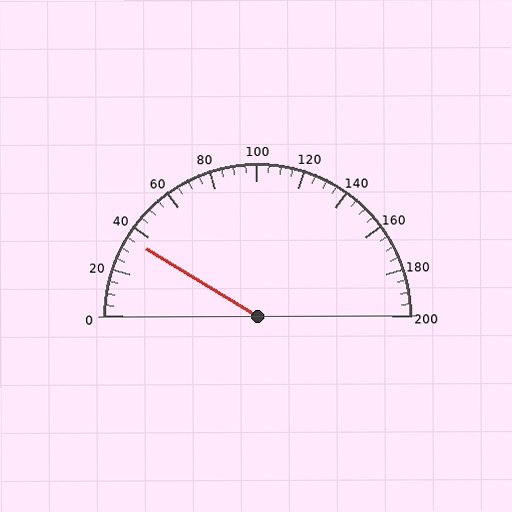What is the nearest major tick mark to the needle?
The nearest major tick mark is 40.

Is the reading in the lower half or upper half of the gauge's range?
The reading is in the lower half of the range (0 to 200).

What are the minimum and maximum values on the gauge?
The gauge ranges from 0 to 200.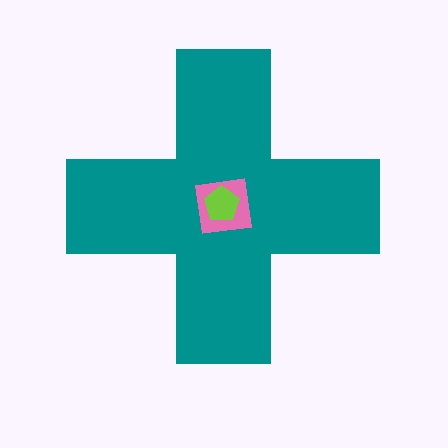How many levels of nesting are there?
3.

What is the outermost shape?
The teal cross.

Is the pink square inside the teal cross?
Yes.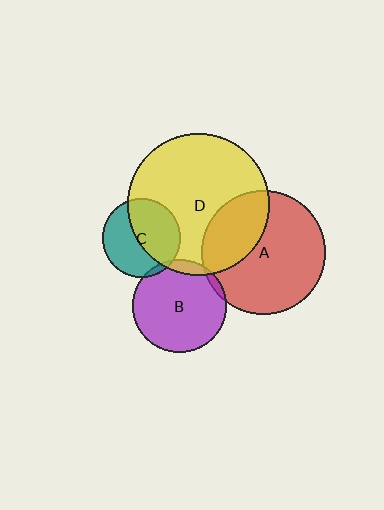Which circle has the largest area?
Circle D (yellow).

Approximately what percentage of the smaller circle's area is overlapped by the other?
Approximately 30%.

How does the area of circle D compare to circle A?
Approximately 1.3 times.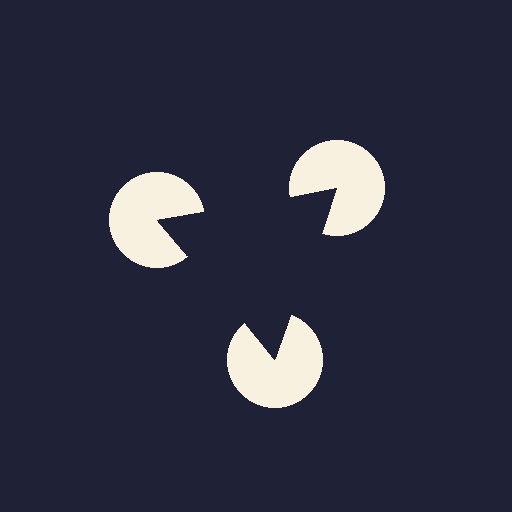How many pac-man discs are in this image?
There are 3 — one at each vertex of the illusory triangle.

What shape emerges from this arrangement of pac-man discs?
An illusory triangle — its edges are inferred from the aligned wedge cuts in the pac-man discs, not physically drawn.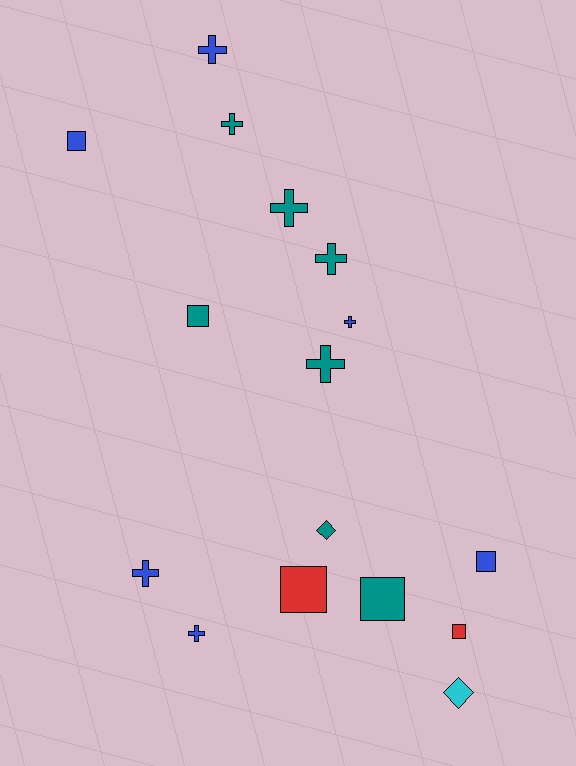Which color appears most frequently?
Teal, with 7 objects.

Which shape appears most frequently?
Cross, with 8 objects.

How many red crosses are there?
There are no red crosses.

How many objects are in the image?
There are 16 objects.